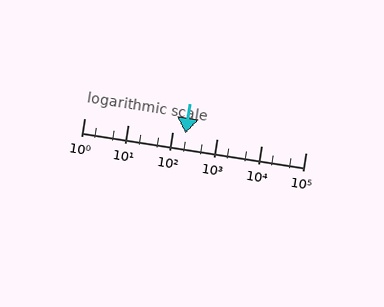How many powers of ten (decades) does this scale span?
The scale spans 5 decades, from 1 to 100000.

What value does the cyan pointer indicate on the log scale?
The pointer indicates approximately 190.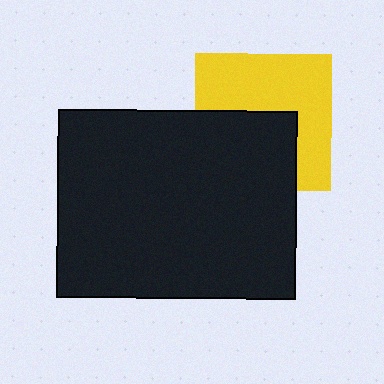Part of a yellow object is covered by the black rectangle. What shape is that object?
It is a square.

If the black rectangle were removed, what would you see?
You would see the complete yellow square.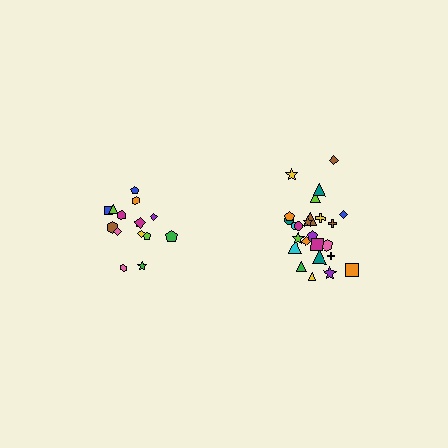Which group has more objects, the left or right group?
The right group.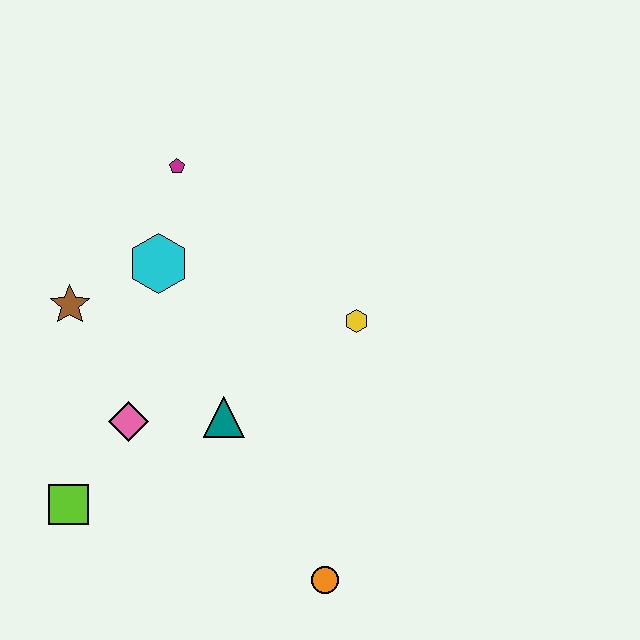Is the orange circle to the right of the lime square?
Yes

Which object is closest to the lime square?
The pink diamond is closest to the lime square.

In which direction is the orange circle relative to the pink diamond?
The orange circle is to the right of the pink diamond.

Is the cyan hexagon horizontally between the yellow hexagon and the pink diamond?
Yes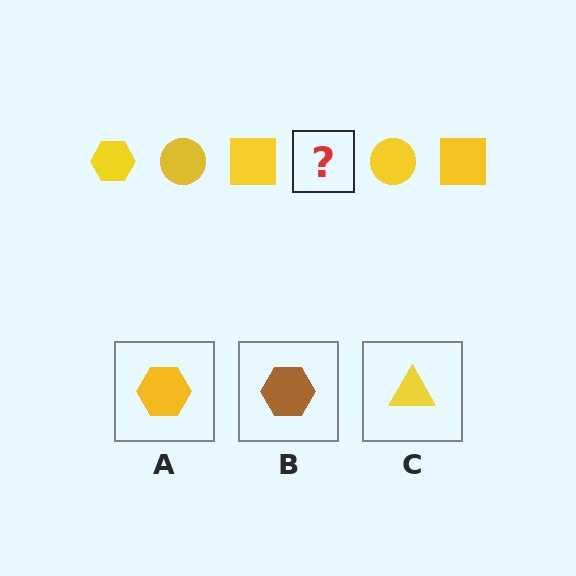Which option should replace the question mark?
Option A.